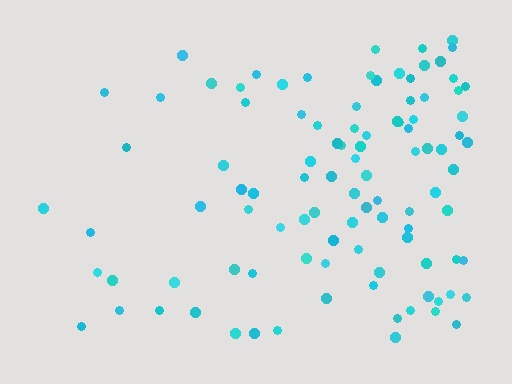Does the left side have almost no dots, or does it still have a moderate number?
Still a moderate number, just noticeably fewer than the right.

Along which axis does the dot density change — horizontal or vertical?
Horizontal.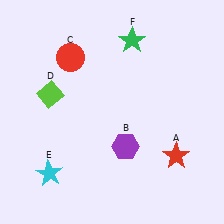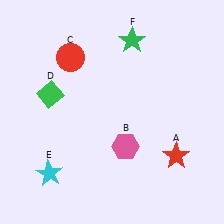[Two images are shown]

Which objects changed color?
B changed from purple to pink. D changed from lime to green.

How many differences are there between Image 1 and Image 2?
There are 2 differences between the two images.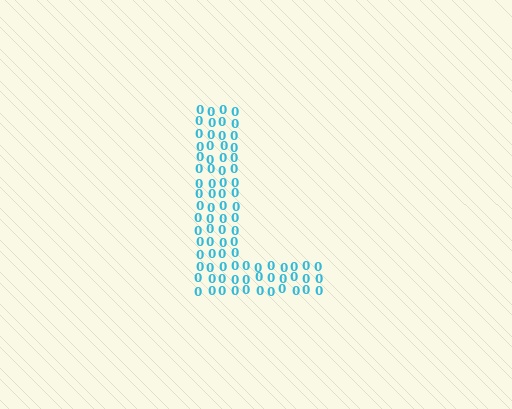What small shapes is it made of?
It is made of small digit 0's.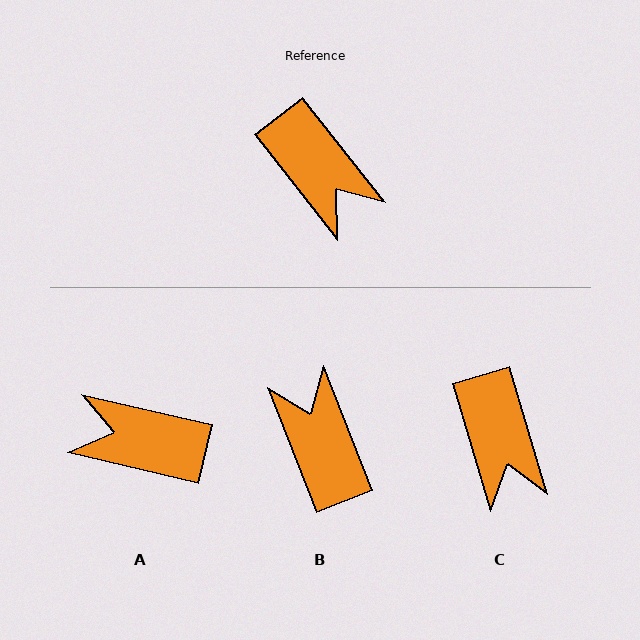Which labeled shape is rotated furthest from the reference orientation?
B, about 163 degrees away.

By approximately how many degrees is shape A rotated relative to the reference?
Approximately 141 degrees clockwise.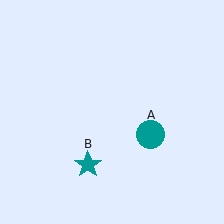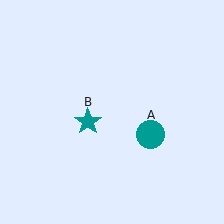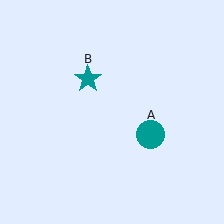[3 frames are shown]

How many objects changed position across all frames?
1 object changed position: teal star (object B).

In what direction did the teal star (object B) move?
The teal star (object B) moved up.